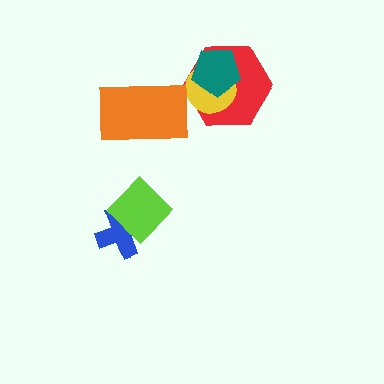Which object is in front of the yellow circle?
The teal pentagon is in front of the yellow circle.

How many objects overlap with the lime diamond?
1 object overlaps with the lime diamond.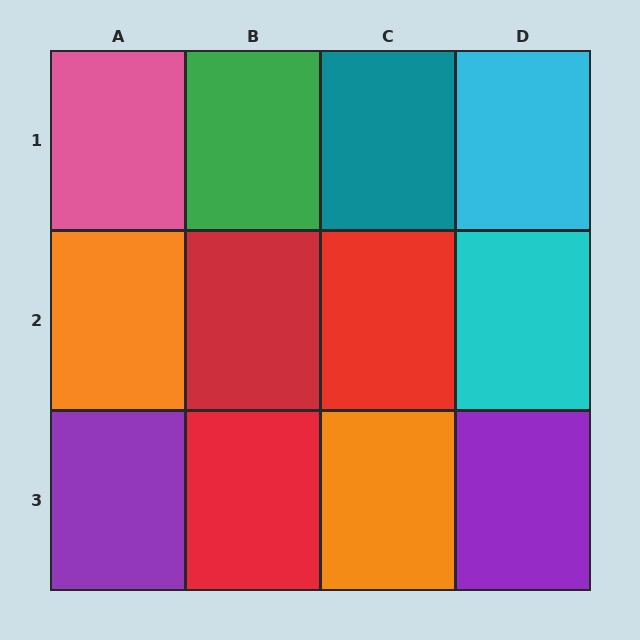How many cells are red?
3 cells are red.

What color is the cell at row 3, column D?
Purple.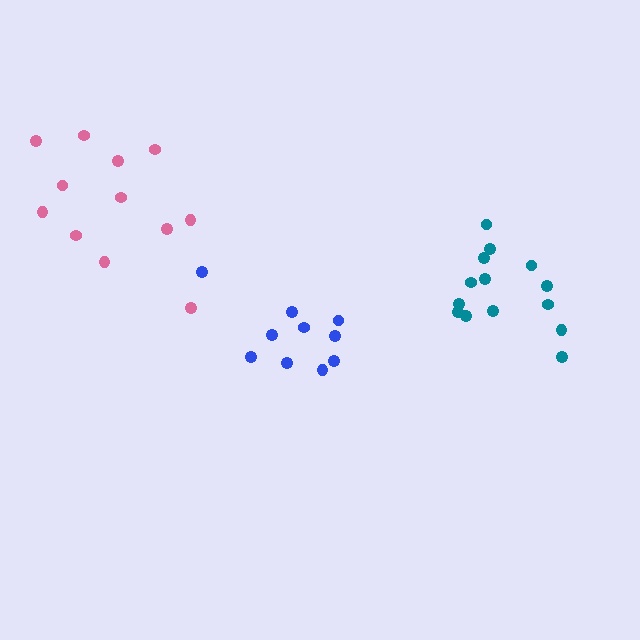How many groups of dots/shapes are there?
There are 3 groups.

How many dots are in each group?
Group 1: 10 dots, Group 2: 14 dots, Group 3: 12 dots (36 total).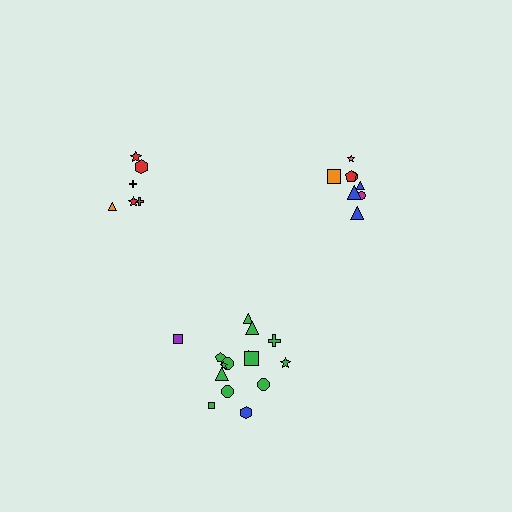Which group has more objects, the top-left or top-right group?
The top-right group.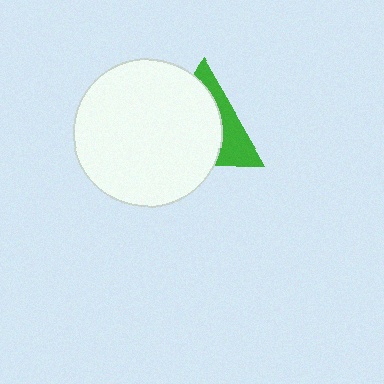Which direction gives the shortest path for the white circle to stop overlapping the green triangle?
Moving left gives the shortest separation.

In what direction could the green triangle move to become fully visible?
The green triangle could move right. That would shift it out from behind the white circle entirely.